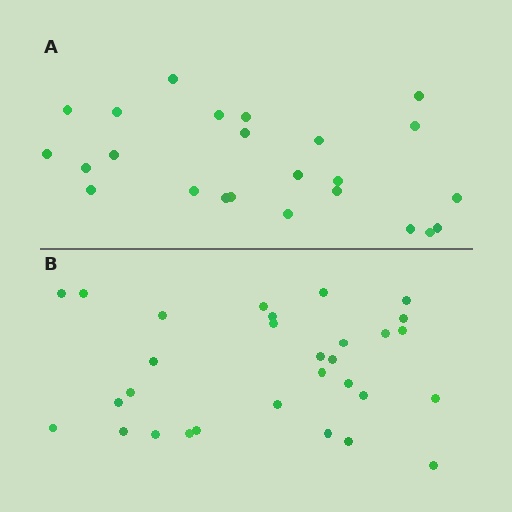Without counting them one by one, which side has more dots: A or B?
Region B (the bottom region) has more dots.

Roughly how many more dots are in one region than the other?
Region B has about 6 more dots than region A.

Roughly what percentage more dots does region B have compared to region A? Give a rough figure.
About 25% more.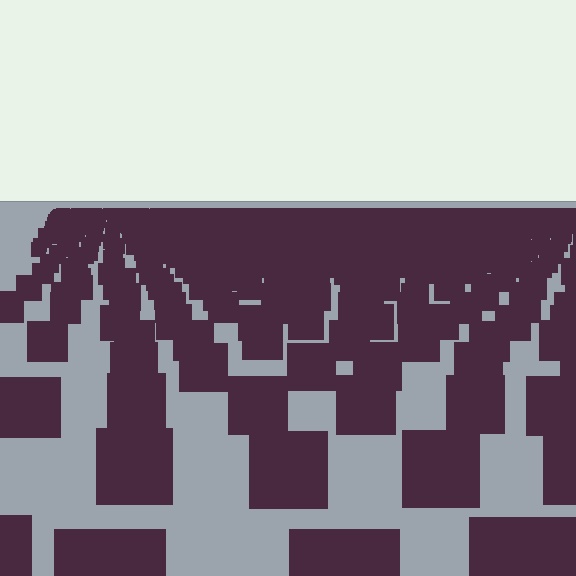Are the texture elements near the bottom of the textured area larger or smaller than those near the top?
Larger. Near the bottom, elements are closer to the viewer and appear at a bigger on-screen size.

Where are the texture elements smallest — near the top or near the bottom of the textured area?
Near the top.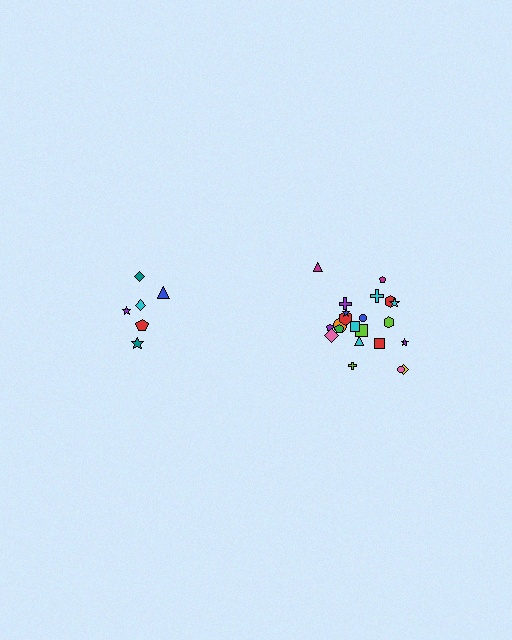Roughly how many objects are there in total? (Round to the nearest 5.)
Roughly 30 objects in total.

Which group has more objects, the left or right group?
The right group.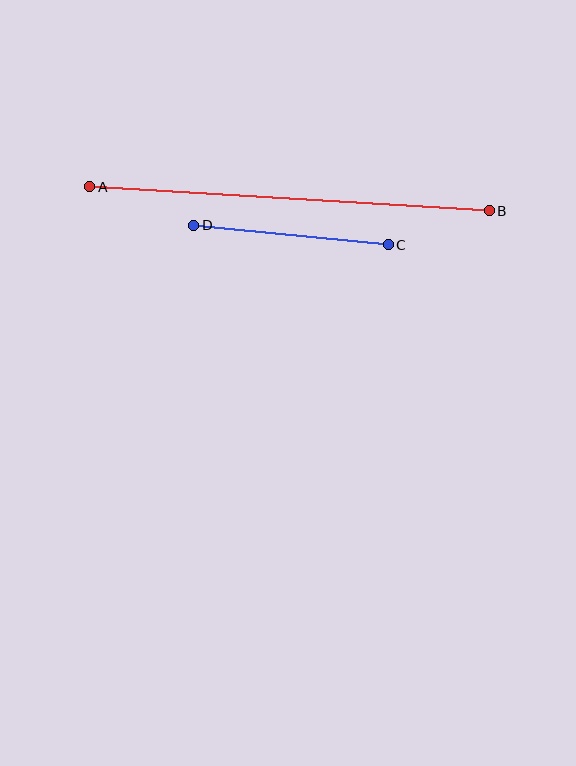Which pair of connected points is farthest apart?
Points A and B are farthest apart.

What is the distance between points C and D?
The distance is approximately 195 pixels.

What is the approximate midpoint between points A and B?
The midpoint is at approximately (289, 199) pixels.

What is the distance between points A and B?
The distance is approximately 400 pixels.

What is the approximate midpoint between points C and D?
The midpoint is at approximately (291, 235) pixels.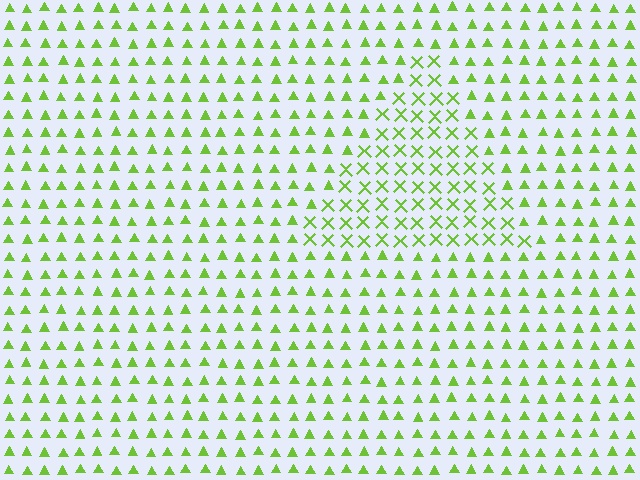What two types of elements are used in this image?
The image uses X marks inside the triangle region and triangles outside it.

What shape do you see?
I see a triangle.